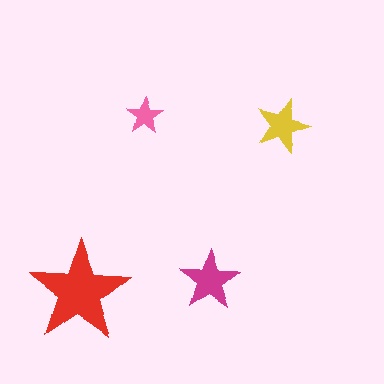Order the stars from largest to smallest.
the red one, the magenta one, the yellow one, the pink one.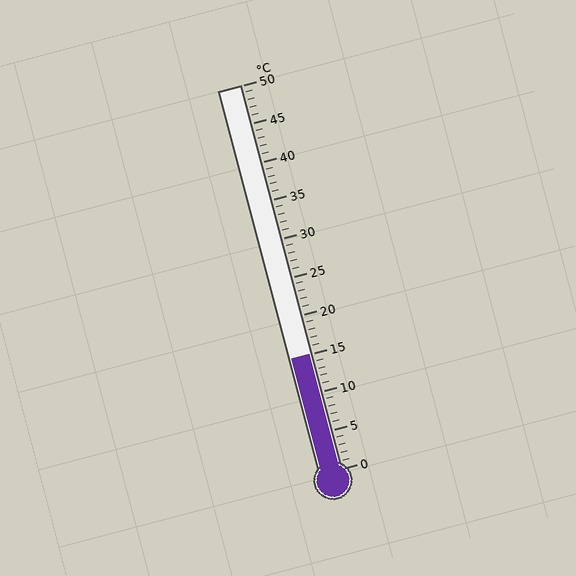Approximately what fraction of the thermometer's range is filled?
The thermometer is filled to approximately 30% of its range.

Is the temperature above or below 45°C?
The temperature is below 45°C.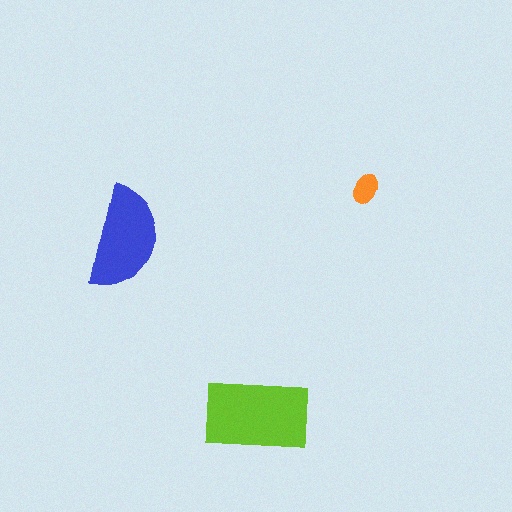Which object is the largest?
The lime rectangle.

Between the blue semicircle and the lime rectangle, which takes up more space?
The lime rectangle.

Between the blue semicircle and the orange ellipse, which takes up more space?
The blue semicircle.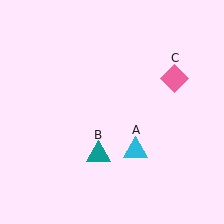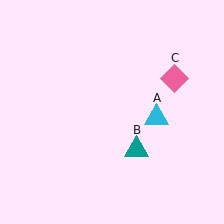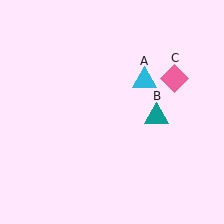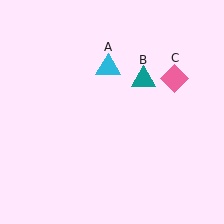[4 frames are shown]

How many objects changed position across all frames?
2 objects changed position: cyan triangle (object A), teal triangle (object B).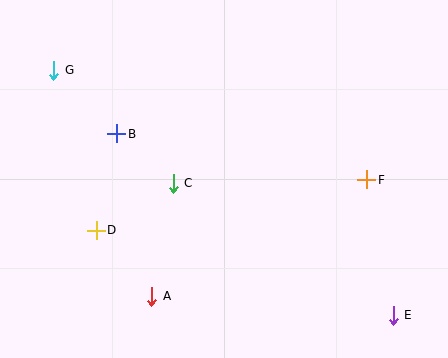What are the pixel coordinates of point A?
Point A is at (152, 296).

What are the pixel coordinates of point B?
Point B is at (117, 134).